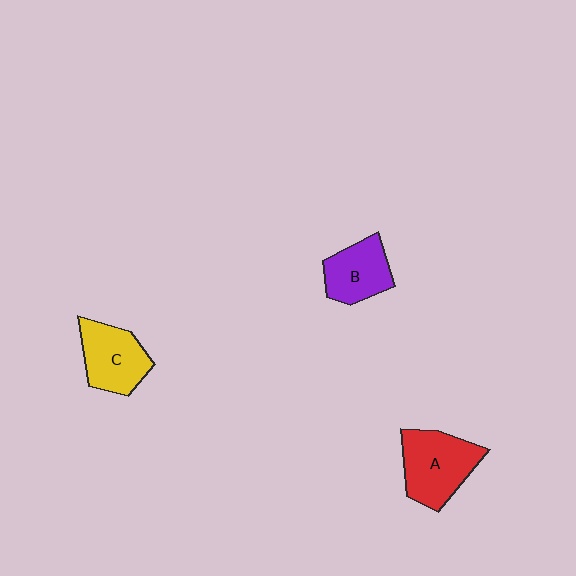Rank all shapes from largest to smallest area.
From largest to smallest: A (red), C (yellow), B (purple).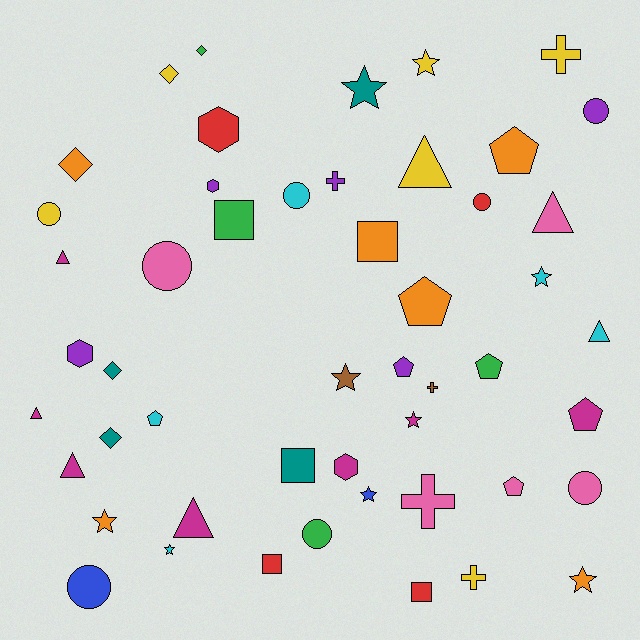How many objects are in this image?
There are 50 objects.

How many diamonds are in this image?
There are 5 diamonds.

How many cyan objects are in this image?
There are 5 cyan objects.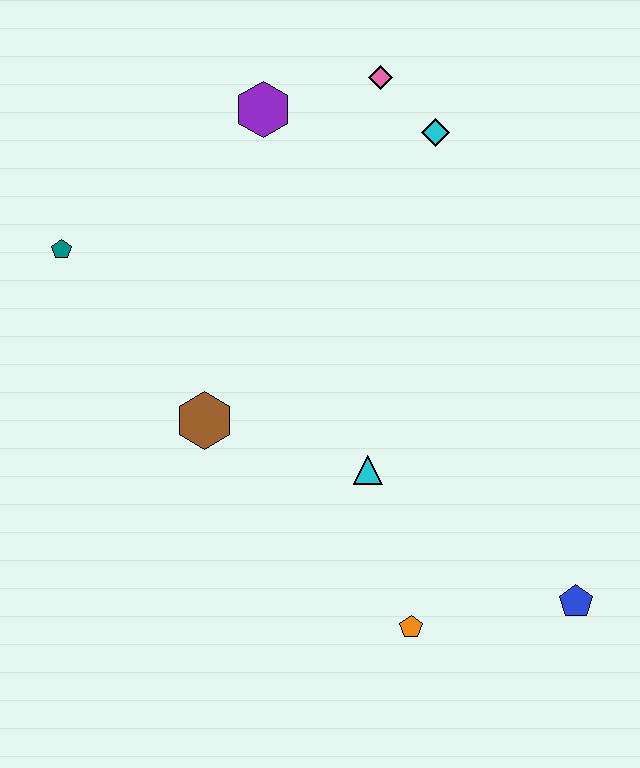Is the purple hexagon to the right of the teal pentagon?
Yes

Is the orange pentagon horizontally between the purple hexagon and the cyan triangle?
No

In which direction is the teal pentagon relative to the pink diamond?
The teal pentagon is to the left of the pink diamond.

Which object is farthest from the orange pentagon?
The pink diamond is farthest from the orange pentagon.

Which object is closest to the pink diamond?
The cyan diamond is closest to the pink diamond.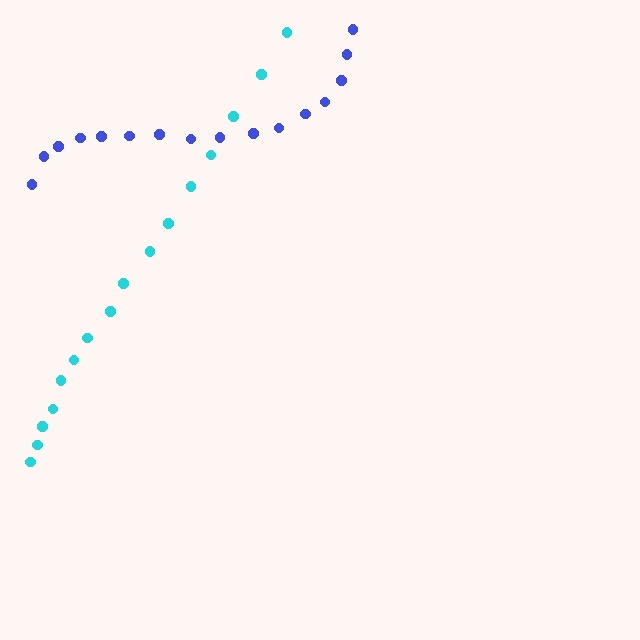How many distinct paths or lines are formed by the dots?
There are 2 distinct paths.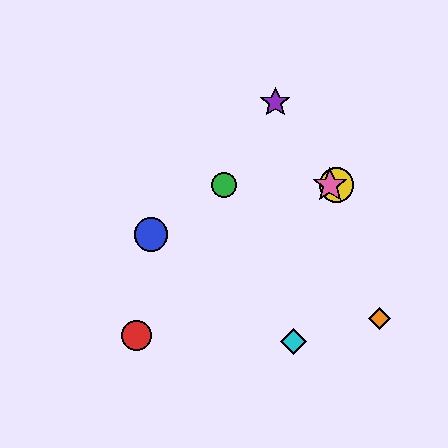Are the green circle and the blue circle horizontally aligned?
No, the green circle is at y≈185 and the blue circle is at y≈234.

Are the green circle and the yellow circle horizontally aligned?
Yes, both are at y≈185.